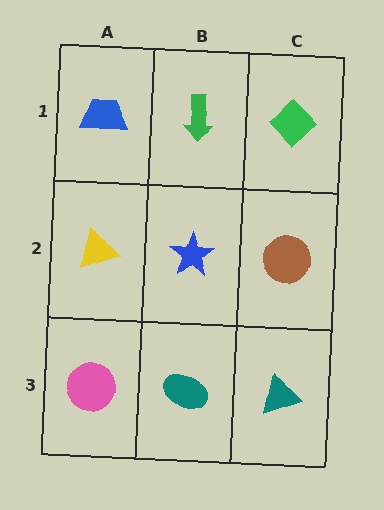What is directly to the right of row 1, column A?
A green arrow.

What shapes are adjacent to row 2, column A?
A blue trapezoid (row 1, column A), a pink circle (row 3, column A), a blue star (row 2, column B).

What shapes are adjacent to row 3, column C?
A brown circle (row 2, column C), a teal ellipse (row 3, column B).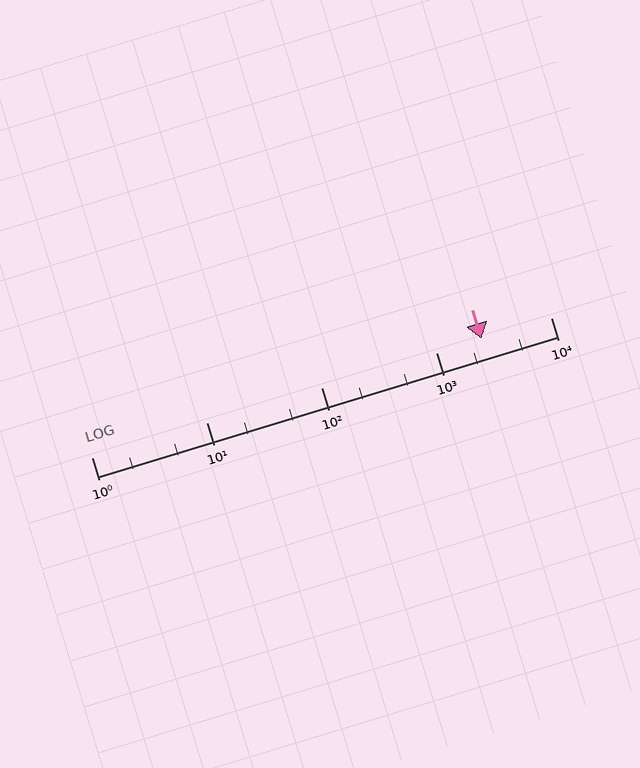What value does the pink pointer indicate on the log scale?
The pointer indicates approximately 2500.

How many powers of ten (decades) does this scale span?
The scale spans 4 decades, from 1 to 10000.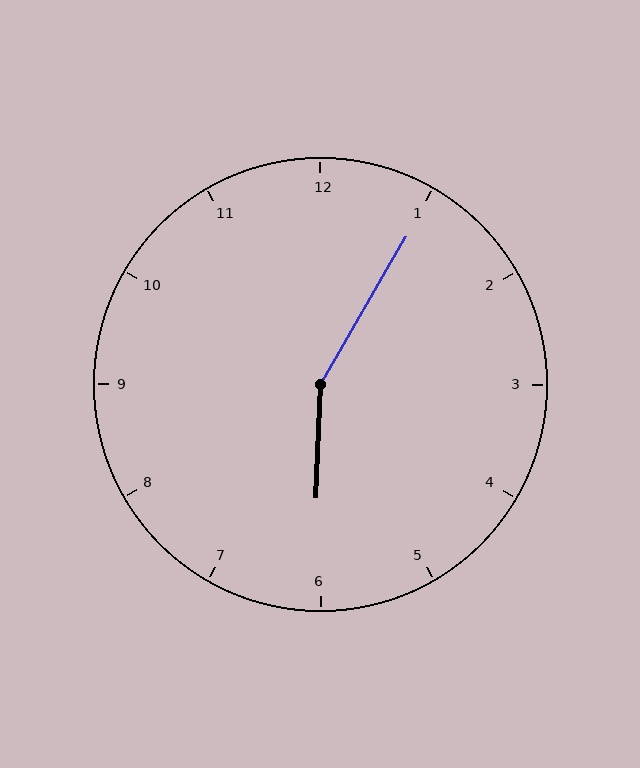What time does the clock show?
6:05.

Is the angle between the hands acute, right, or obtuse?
It is obtuse.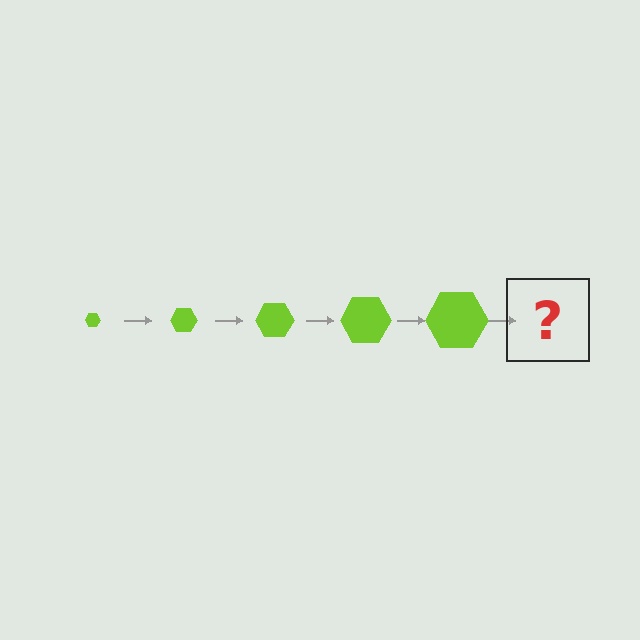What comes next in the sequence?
The next element should be a lime hexagon, larger than the previous one.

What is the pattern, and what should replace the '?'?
The pattern is that the hexagon gets progressively larger each step. The '?' should be a lime hexagon, larger than the previous one.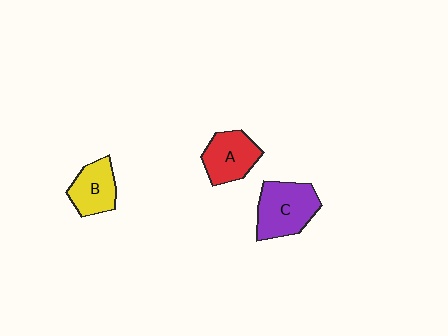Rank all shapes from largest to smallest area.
From largest to smallest: C (purple), A (red), B (yellow).